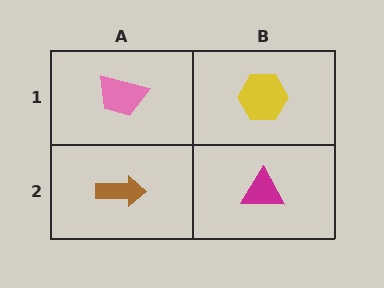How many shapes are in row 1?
2 shapes.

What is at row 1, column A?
A pink trapezoid.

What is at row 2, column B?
A magenta triangle.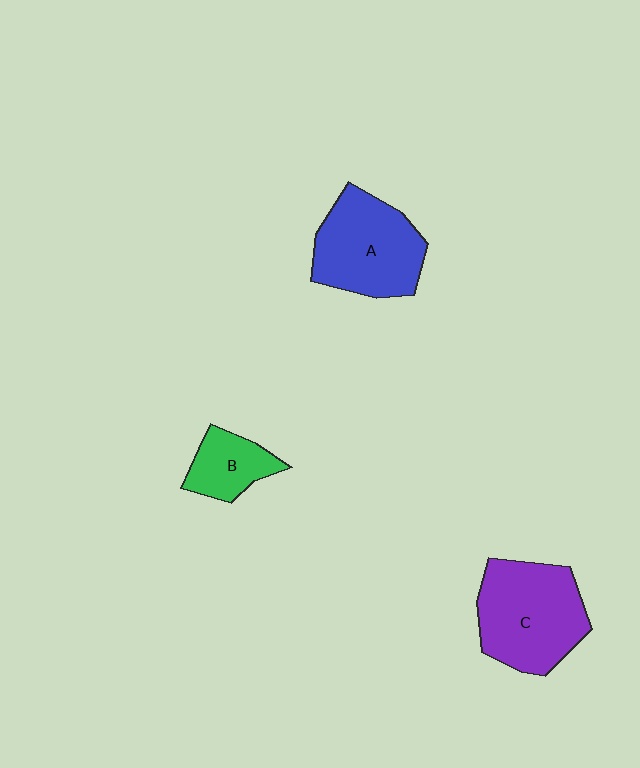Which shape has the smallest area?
Shape B (green).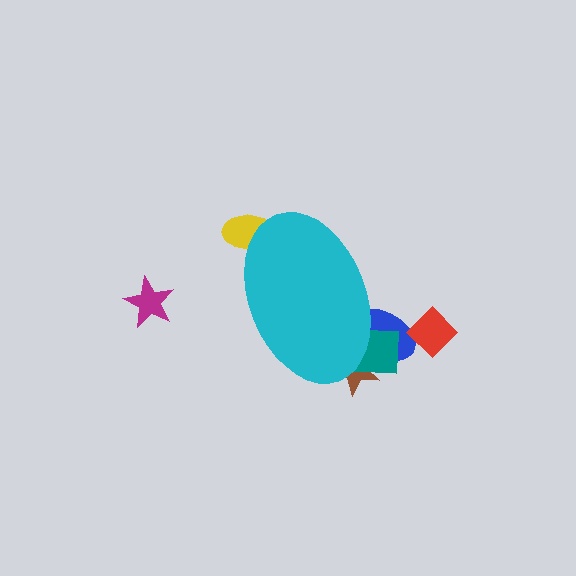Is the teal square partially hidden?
Yes, the teal square is partially hidden behind the cyan ellipse.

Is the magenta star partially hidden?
No, the magenta star is fully visible.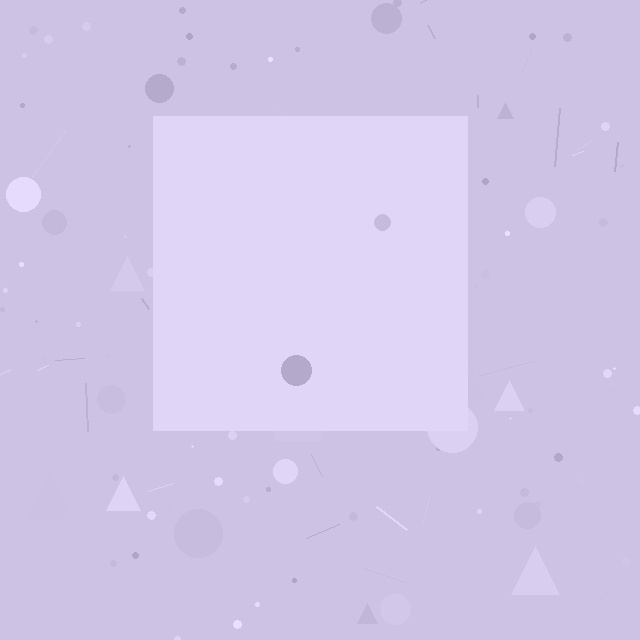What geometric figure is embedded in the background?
A square is embedded in the background.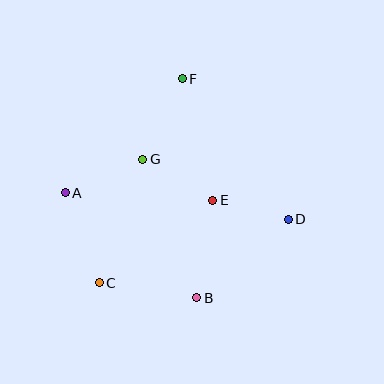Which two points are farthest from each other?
Points A and D are farthest from each other.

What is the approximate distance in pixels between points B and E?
The distance between B and E is approximately 99 pixels.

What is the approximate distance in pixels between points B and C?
The distance between B and C is approximately 99 pixels.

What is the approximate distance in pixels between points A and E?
The distance between A and E is approximately 148 pixels.